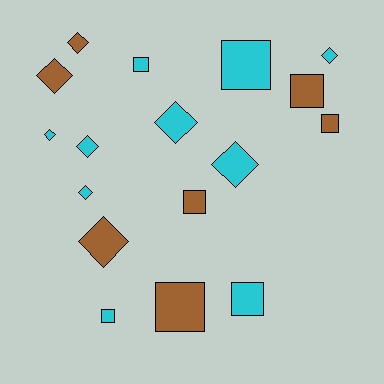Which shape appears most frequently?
Diamond, with 9 objects.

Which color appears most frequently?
Cyan, with 10 objects.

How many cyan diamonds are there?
There are 6 cyan diamonds.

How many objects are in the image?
There are 17 objects.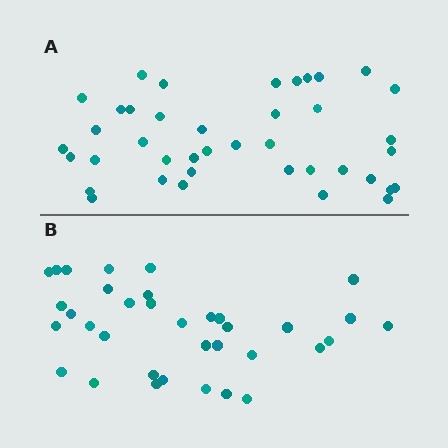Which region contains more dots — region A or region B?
Region A (the top region) has more dots.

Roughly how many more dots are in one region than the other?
Region A has about 5 more dots than region B.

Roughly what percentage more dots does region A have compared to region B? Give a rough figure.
About 15% more.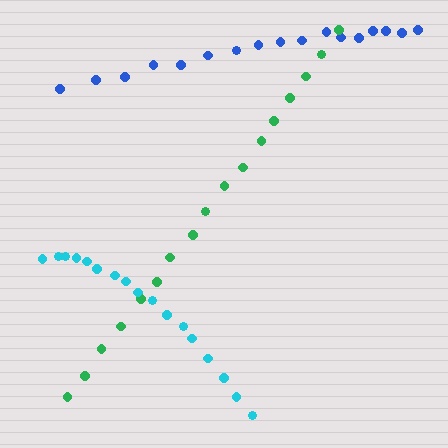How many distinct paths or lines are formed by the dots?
There are 3 distinct paths.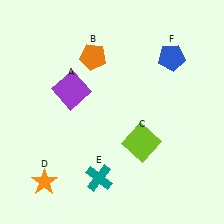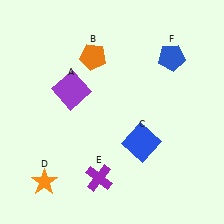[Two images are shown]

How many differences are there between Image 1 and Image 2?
There are 2 differences between the two images.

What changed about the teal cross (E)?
In Image 1, E is teal. In Image 2, it changed to purple.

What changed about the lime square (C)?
In Image 1, C is lime. In Image 2, it changed to blue.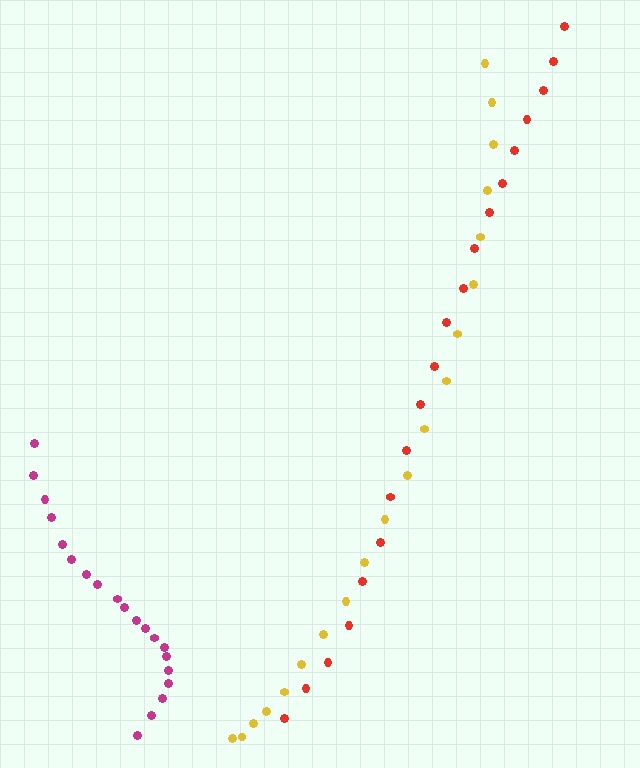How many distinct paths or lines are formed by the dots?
There are 3 distinct paths.